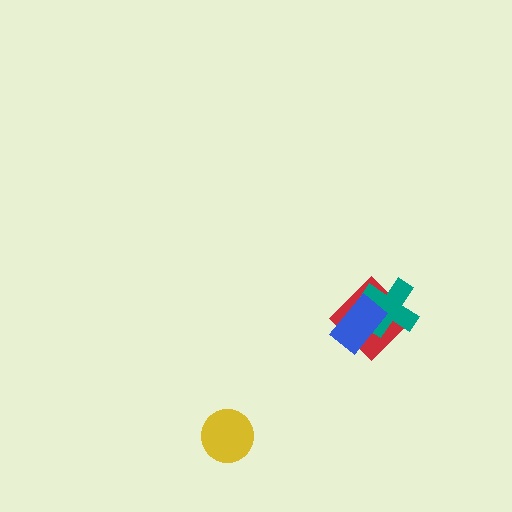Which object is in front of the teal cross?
The blue rectangle is in front of the teal cross.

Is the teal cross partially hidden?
Yes, it is partially covered by another shape.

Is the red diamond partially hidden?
Yes, it is partially covered by another shape.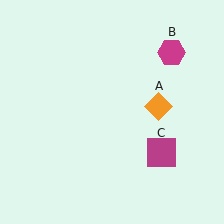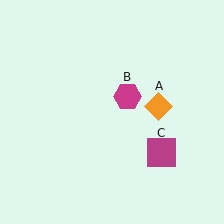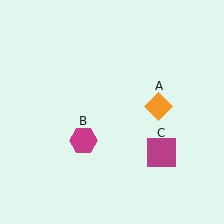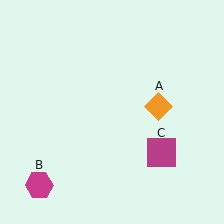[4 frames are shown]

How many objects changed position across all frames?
1 object changed position: magenta hexagon (object B).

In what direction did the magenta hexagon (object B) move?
The magenta hexagon (object B) moved down and to the left.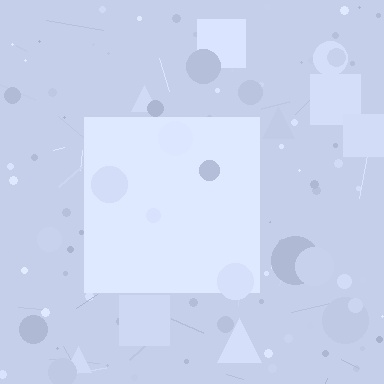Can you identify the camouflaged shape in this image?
The camouflaged shape is a square.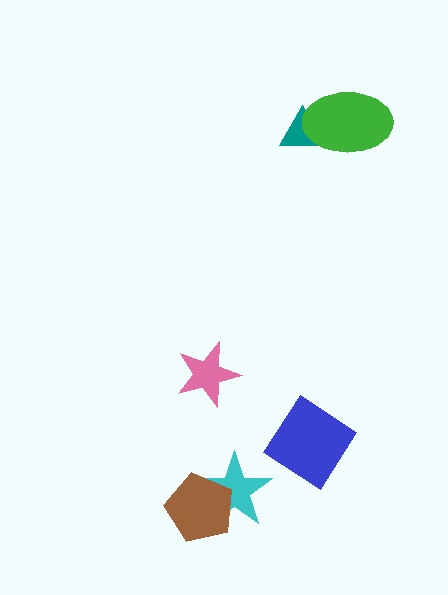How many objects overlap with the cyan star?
1 object overlaps with the cyan star.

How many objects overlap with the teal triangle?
1 object overlaps with the teal triangle.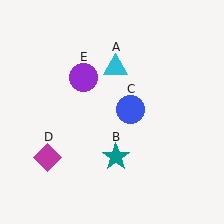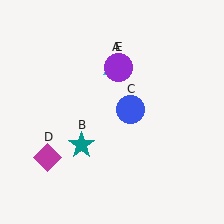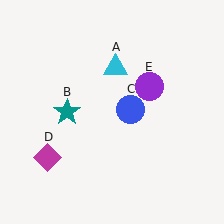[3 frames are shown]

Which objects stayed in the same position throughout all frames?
Cyan triangle (object A) and blue circle (object C) and magenta diamond (object D) remained stationary.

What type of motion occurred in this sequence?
The teal star (object B), purple circle (object E) rotated clockwise around the center of the scene.